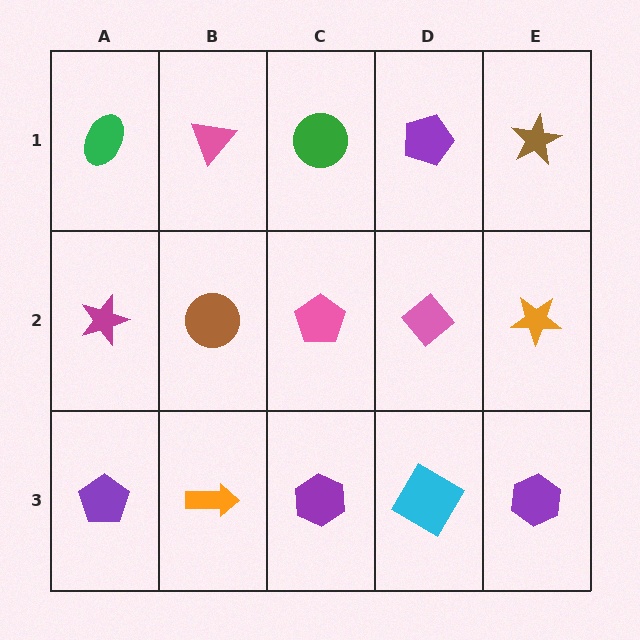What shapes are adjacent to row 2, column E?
A brown star (row 1, column E), a purple hexagon (row 3, column E), a pink diamond (row 2, column D).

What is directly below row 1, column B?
A brown circle.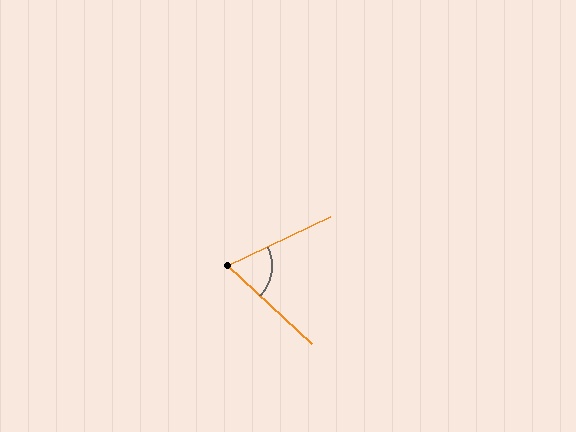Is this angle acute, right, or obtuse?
It is acute.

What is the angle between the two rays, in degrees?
Approximately 68 degrees.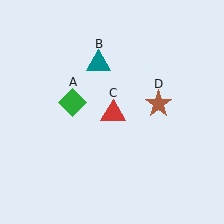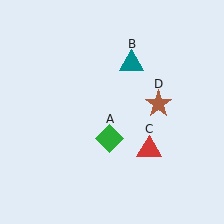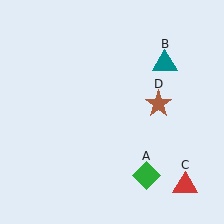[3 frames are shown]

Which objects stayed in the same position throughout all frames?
Brown star (object D) remained stationary.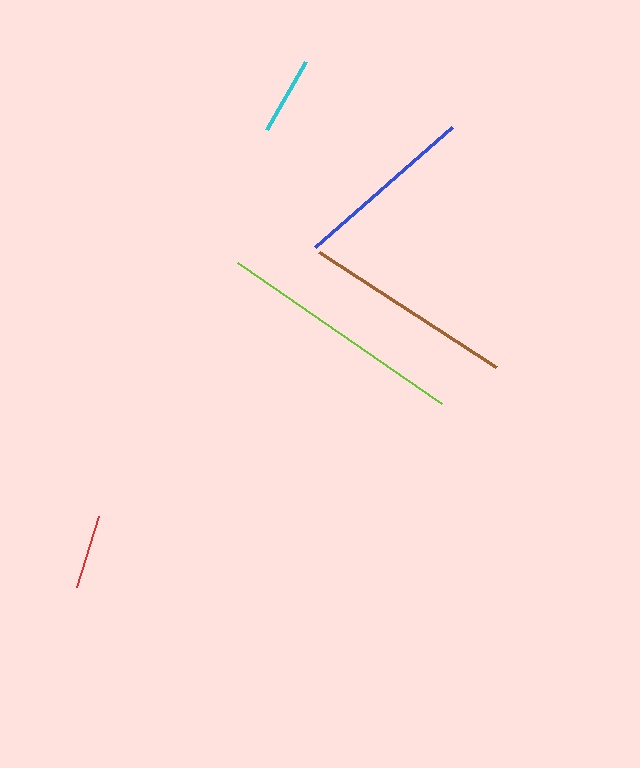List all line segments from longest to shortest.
From longest to shortest: lime, brown, blue, cyan, red.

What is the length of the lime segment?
The lime segment is approximately 248 pixels long.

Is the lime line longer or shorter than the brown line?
The lime line is longer than the brown line.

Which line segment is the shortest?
The red line is the shortest at approximately 74 pixels.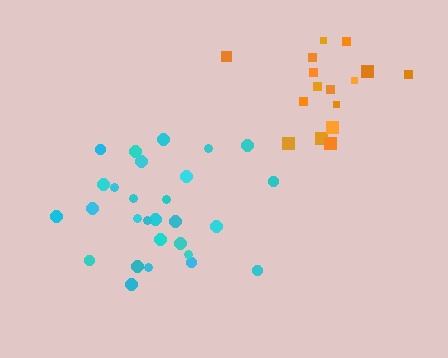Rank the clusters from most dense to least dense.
cyan, orange.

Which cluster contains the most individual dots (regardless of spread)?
Cyan (28).